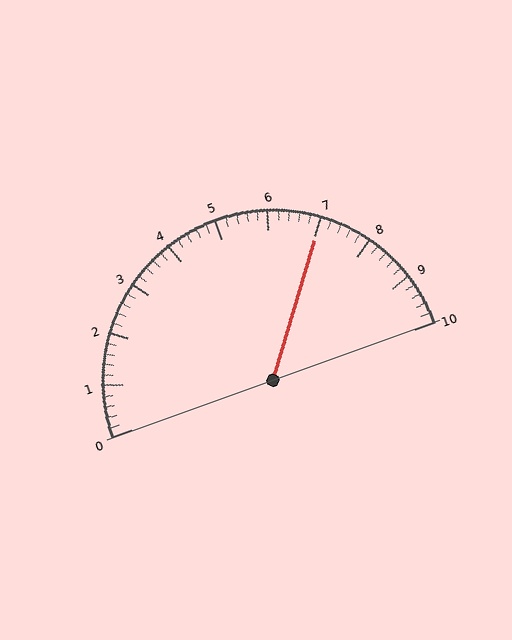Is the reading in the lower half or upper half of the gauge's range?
The reading is in the upper half of the range (0 to 10).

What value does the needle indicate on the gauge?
The needle indicates approximately 7.0.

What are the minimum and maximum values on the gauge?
The gauge ranges from 0 to 10.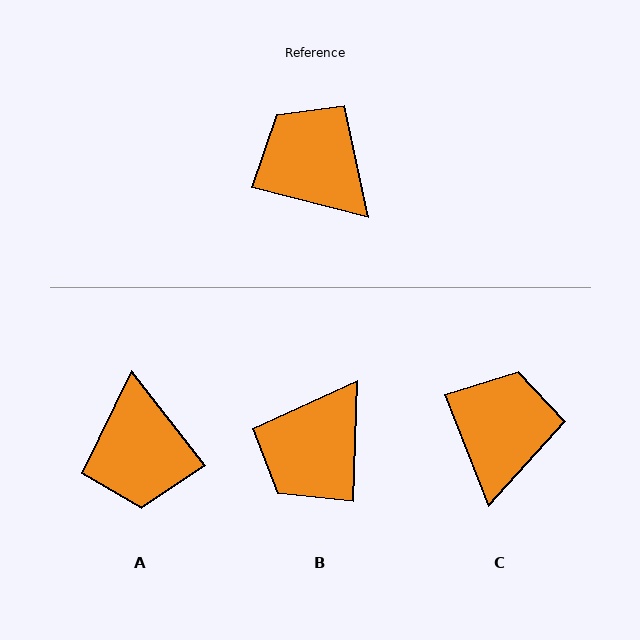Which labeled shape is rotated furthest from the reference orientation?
A, about 142 degrees away.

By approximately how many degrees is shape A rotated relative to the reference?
Approximately 142 degrees counter-clockwise.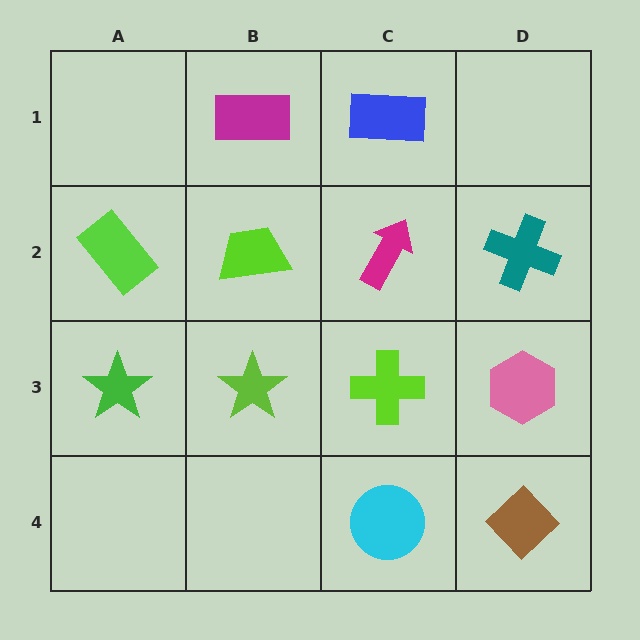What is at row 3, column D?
A pink hexagon.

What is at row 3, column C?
A lime cross.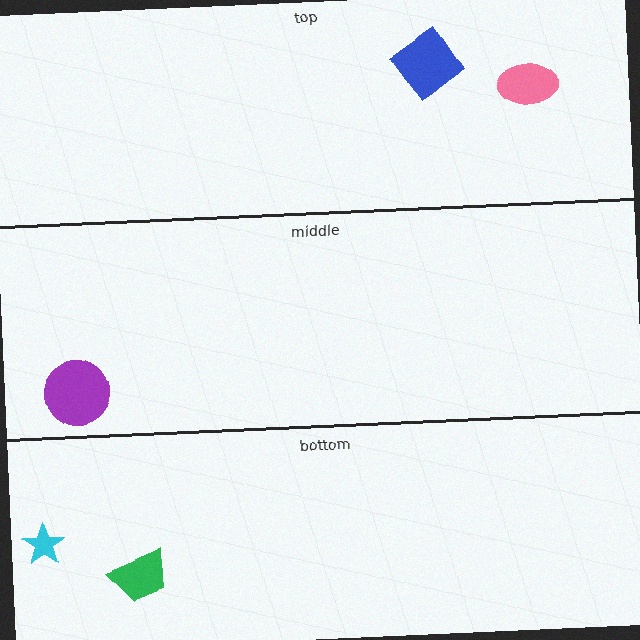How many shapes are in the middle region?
1.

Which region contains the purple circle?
The middle region.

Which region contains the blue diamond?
The top region.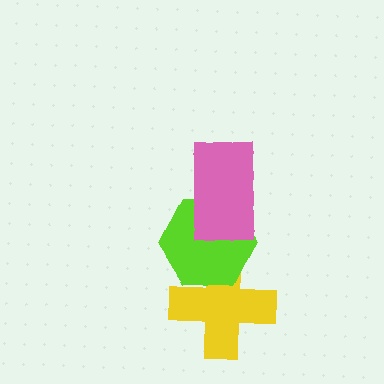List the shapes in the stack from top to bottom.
From top to bottom: the pink rectangle, the lime hexagon, the yellow cross.